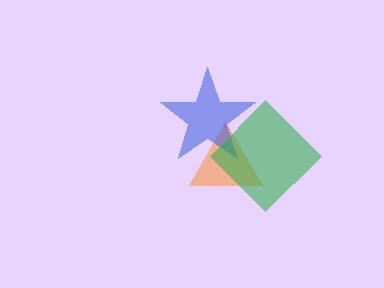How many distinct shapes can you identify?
There are 3 distinct shapes: an orange triangle, a blue star, a green diamond.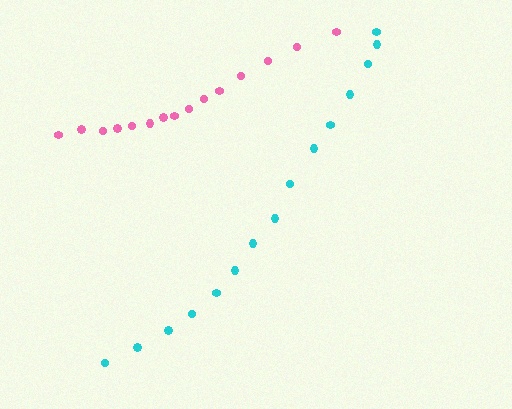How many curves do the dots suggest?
There are 2 distinct paths.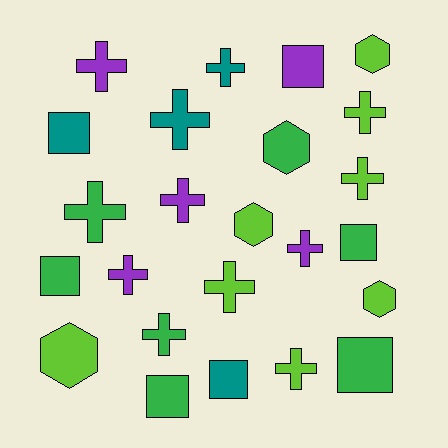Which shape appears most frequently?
Cross, with 12 objects.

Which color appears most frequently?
Lime, with 8 objects.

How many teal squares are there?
There are 2 teal squares.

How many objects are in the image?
There are 24 objects.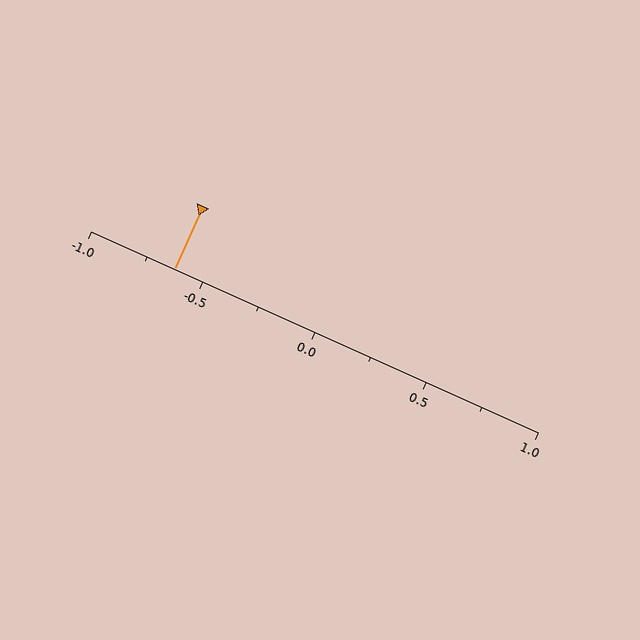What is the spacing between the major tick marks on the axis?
The major ticks are spaced 0.5 apart.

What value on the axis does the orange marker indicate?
The marker indicates approximately -0.62.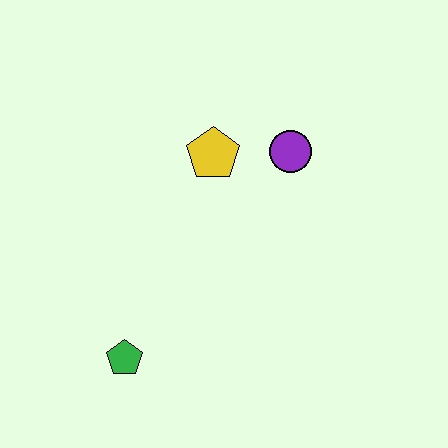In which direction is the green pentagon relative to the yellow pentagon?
The green pentagon is below the yellow pentagon.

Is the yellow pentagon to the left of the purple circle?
Yes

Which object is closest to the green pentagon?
The yellow pentagon is closest to the green pentagon.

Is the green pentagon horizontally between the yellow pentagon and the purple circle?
No